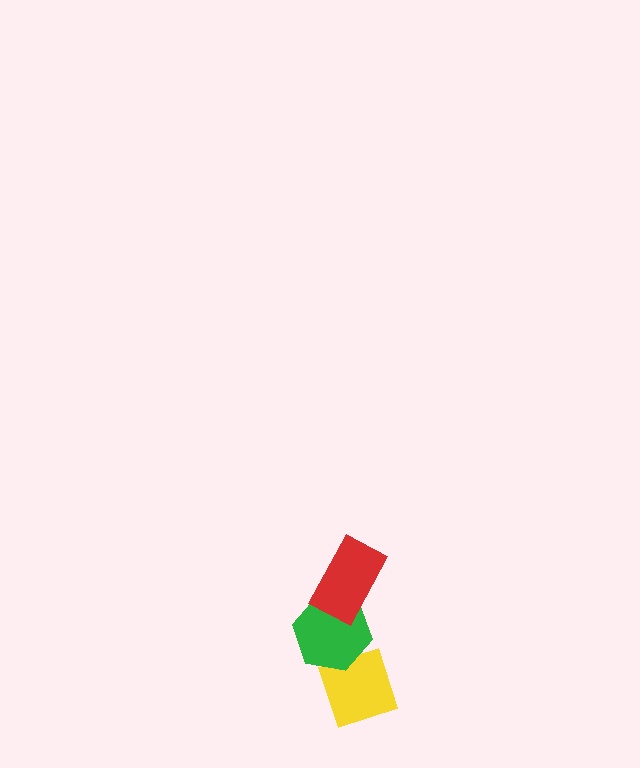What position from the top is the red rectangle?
The red rectangle is 1st from the top.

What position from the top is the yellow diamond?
The yellow diamond is 3rd from the top.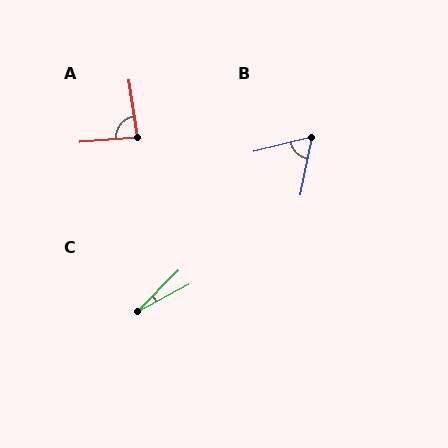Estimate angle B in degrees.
Approximately 64 degrees.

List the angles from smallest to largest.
C (18°), B (64°), A (86°).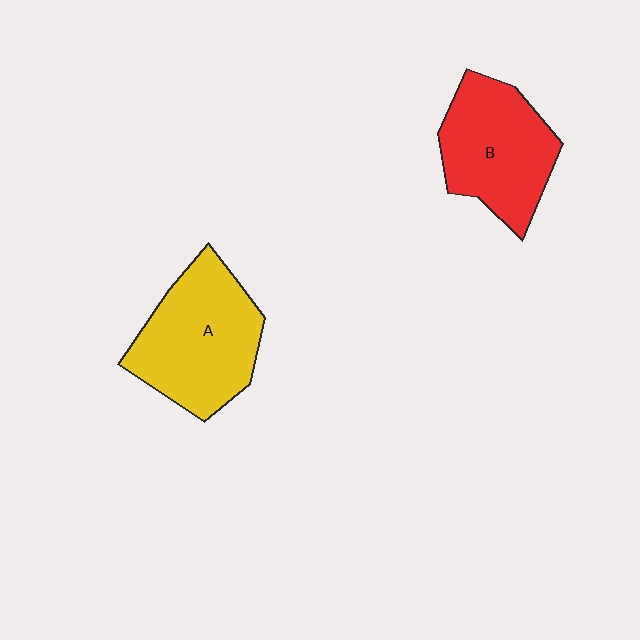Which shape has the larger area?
Shape A (yellow).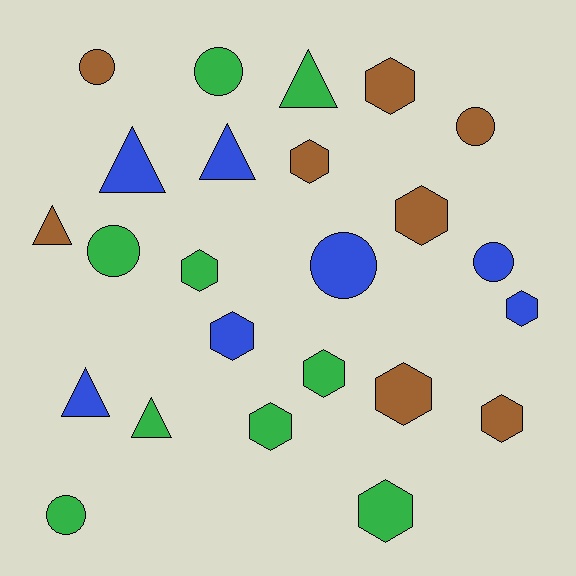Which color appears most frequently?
Green, with 9 objects.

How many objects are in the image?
There are 24 objects.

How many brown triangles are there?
There is 1 brown triangle.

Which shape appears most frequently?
Hexagon, with 11 objects.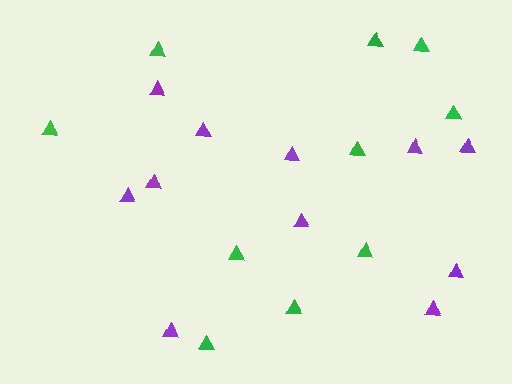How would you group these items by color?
There are 2 groups: one group of purple triangles (11) and one group of green triangles (10).